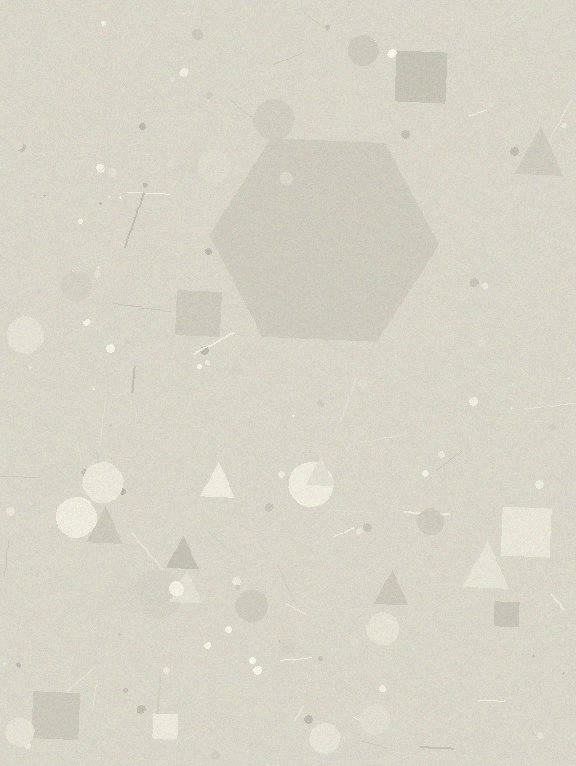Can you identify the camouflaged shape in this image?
The camouflaged shape is a hexagon.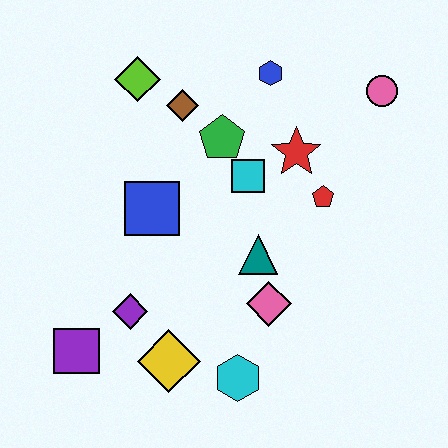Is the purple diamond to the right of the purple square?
Yes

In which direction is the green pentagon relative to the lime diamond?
The green pentagon is to the right of the lime diamond.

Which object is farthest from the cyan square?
The purple square is farthest from the cyan square.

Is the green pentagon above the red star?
Yes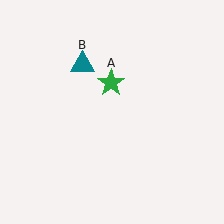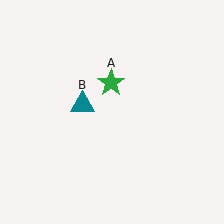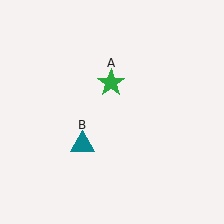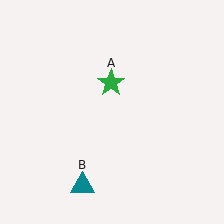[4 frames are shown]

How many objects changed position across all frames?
1 object changed position: teal triangle (object B).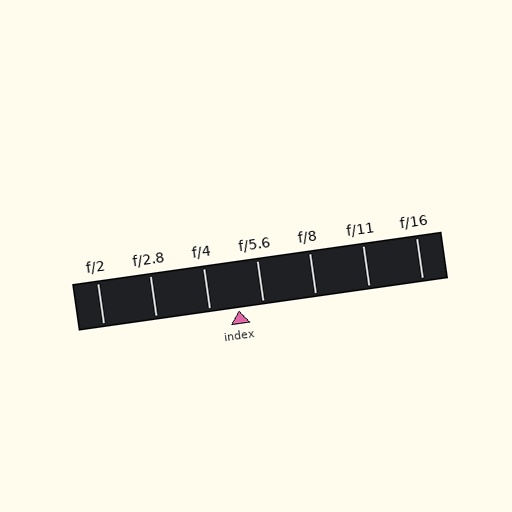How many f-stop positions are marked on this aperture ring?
There are 7 f-stop positions marked.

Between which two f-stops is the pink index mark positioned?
The index mark is between f/4 and f/5.6.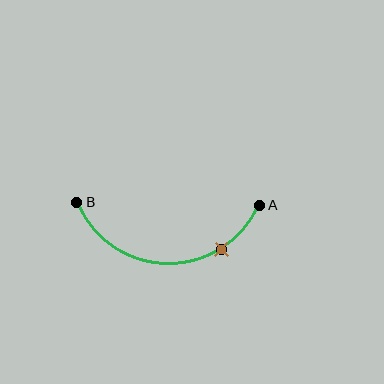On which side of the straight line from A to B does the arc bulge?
The arc bulges below the straight line connecting A and B.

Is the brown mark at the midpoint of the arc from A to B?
No. The brown mark lies on the arc but is closer to endpoint A. The arc midpoint would be at the point on the curve equidistant along the arc from both A and B.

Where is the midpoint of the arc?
The arc midpoint is the point on the curve farthest from the straight line joining A and B. It sits below that line.